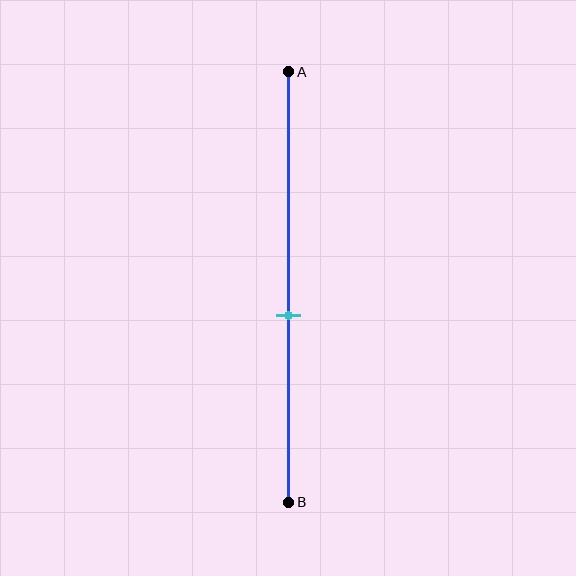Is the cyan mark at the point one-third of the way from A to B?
No, the mark is at about 55% from A, not at the 33% one-third point.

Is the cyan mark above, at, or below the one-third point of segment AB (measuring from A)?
The cyan mark is below the one-third point of segment AB.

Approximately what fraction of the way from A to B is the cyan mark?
The cyan mark is approximately 55% of the way from A to B.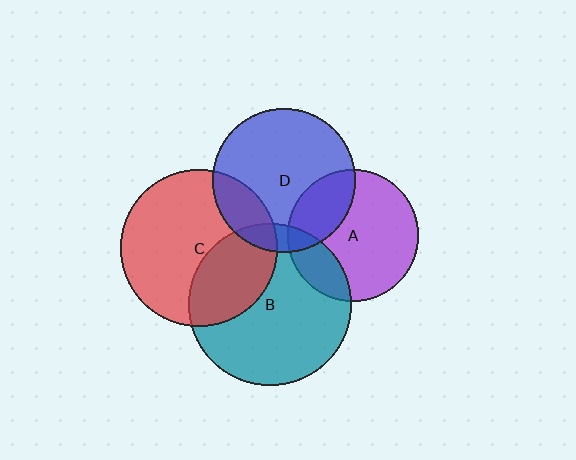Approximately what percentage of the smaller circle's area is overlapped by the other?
Approximately 20%.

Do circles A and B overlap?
Yes.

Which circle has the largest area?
Circle B (teal).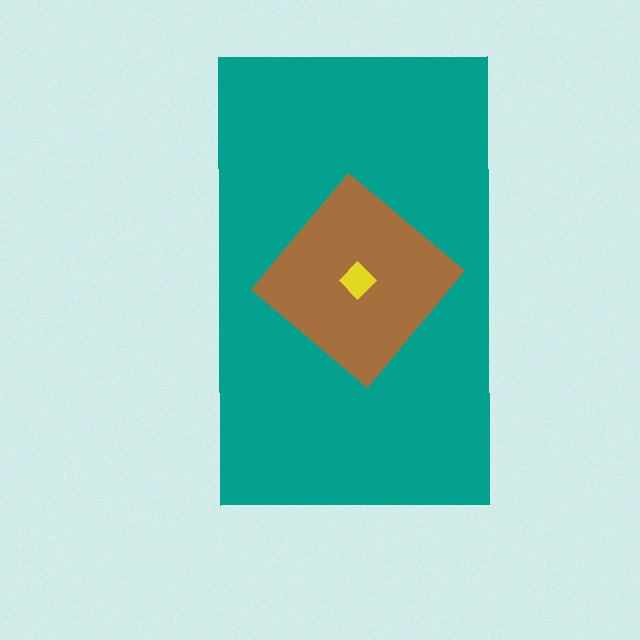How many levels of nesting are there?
3.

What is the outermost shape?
The teal rectangle.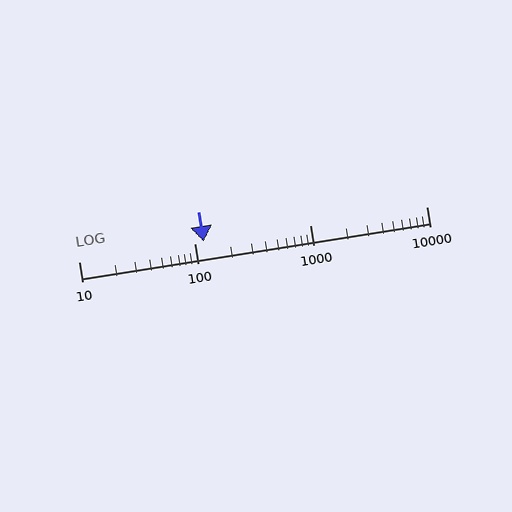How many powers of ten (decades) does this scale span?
The scale spans 3 decades, from 10 to 10000.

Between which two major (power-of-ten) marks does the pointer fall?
The pointer is between 100 and 1000.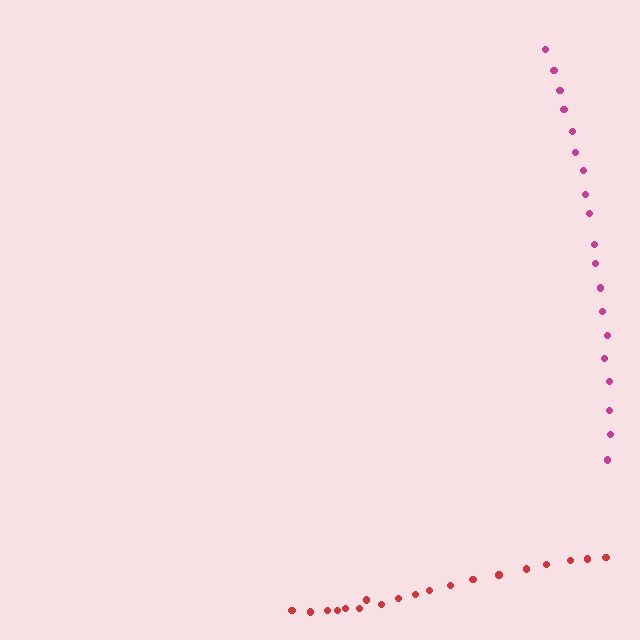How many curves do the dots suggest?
There are 2 distinct paths.